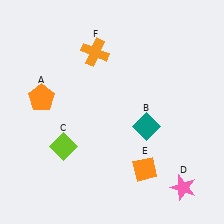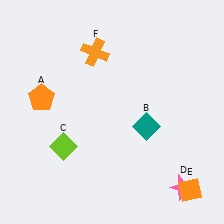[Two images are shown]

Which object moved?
The orange diamond (E) moved right.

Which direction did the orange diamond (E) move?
The orange diamond (E) moved right.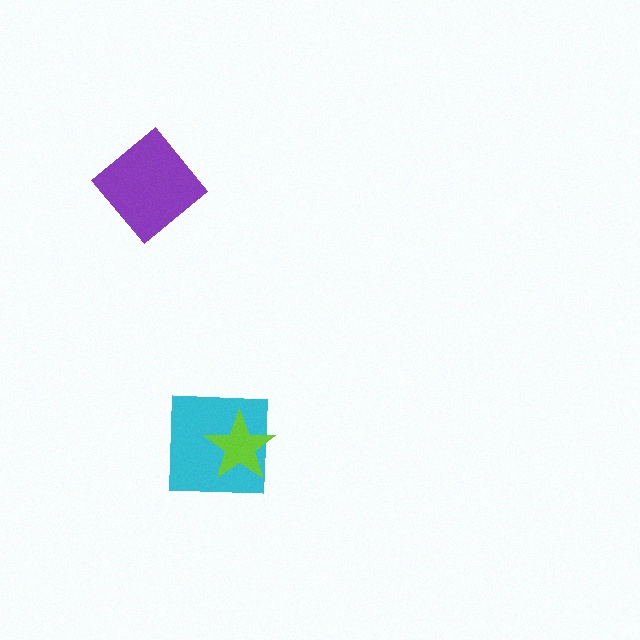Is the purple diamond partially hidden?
No, no other shape covers it.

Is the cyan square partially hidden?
Yes, it is partially covered by another shape.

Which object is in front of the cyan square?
The lime star is in front of the cyan square.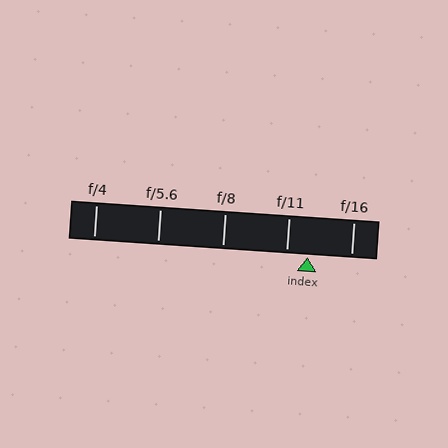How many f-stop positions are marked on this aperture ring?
There are 5 f-stop positions marked.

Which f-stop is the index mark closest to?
The index mark is closest to f/11.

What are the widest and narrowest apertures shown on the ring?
The widest aperture shown is f/4 and the narrowest is f/16.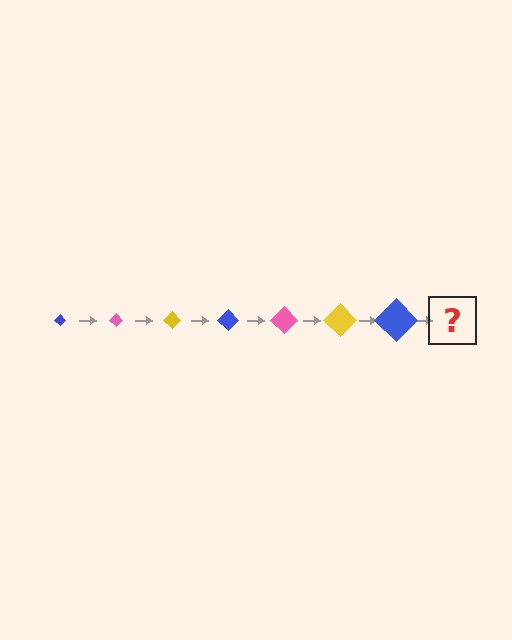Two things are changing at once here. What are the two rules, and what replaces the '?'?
The two rules are that the diamond grows larger each step and the color cycles through blue, pink, and yellow. The '?' should be a pink diamond, larger than the previous one.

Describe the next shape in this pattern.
It should be a pink diamond, larger than the previous one.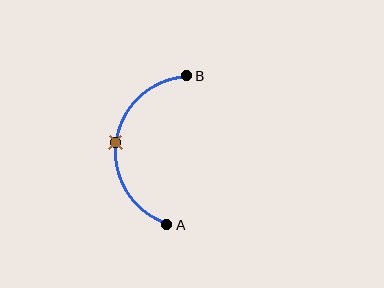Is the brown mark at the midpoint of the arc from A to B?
Yes. The brown mark lies on the arc at equal arc-length from both A and B — it is the arc midpoint.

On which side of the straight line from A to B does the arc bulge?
The arc bulges to the left of the straight line connecting A and B.